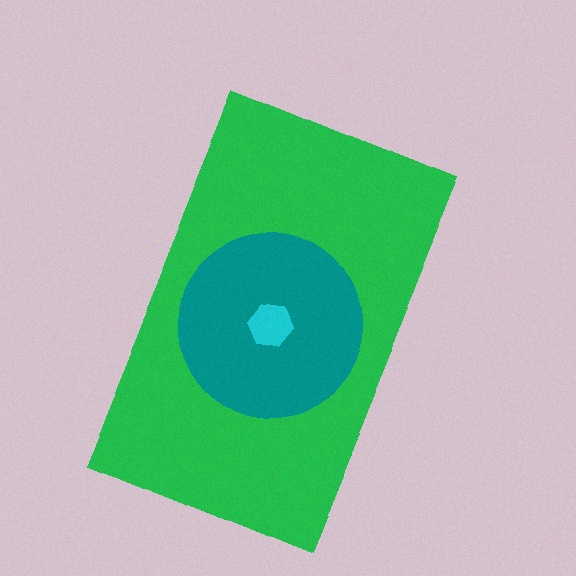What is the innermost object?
The cyan hexagon.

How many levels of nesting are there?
3.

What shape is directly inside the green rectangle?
The teal circle.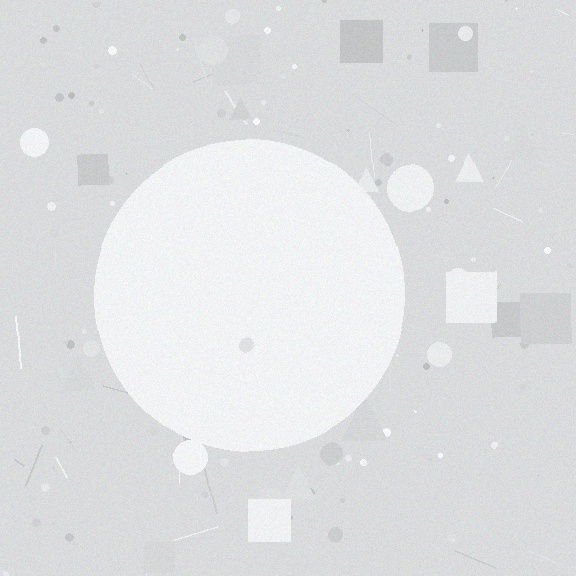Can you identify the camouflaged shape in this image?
The camouflaged shape is a circle.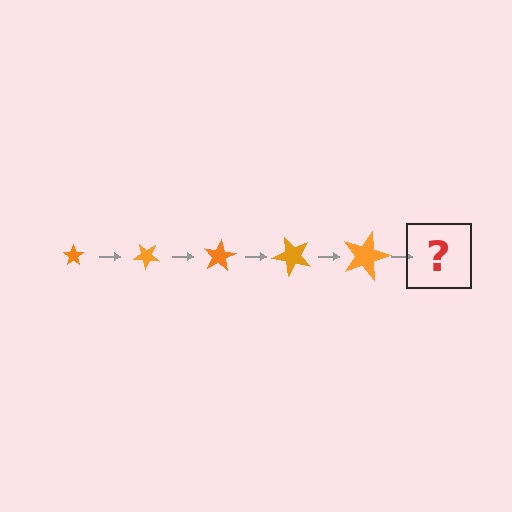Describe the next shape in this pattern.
It should be a star, larger than the previous one and rotated 200 degrees from the start.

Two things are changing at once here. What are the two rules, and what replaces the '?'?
The two rules are that the star grows larger each step and it rotates 40 degrees each step. The '?' should be a star, larger than the previous one and rotated 200 degrees from the start.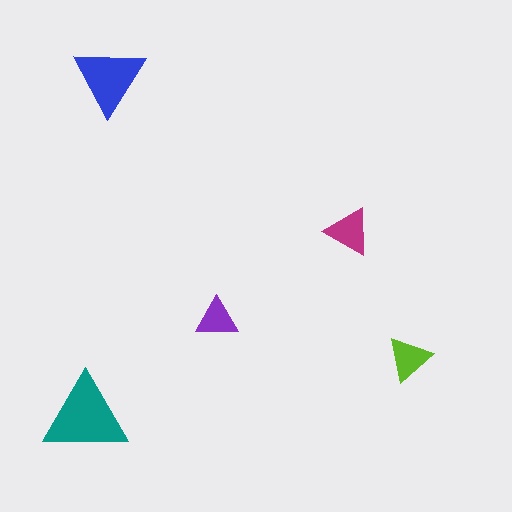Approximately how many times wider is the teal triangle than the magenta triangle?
About 2 times wider.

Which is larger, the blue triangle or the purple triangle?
The blue one.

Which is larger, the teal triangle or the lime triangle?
The teal one.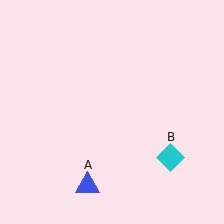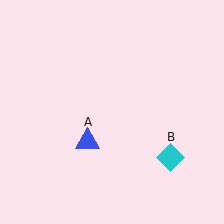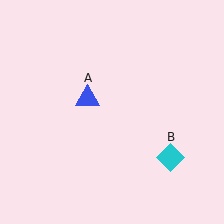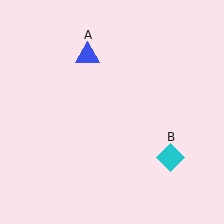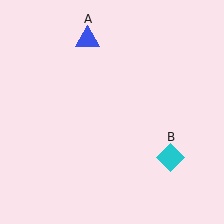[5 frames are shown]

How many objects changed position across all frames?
1 object changed position: blue triangle (object A).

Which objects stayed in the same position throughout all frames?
Cyan diamond (object B) remained stationary.